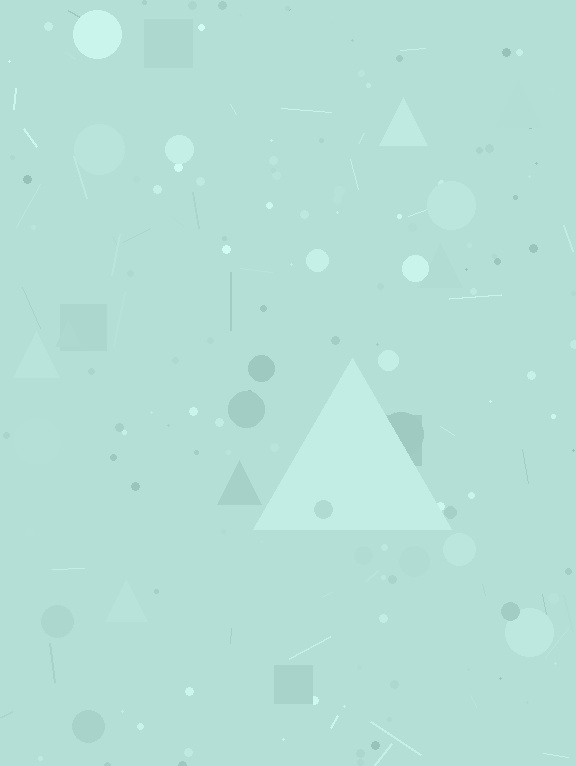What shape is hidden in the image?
A triangle is hidden in the image.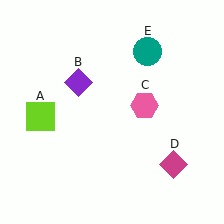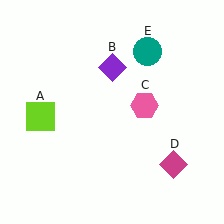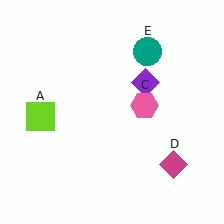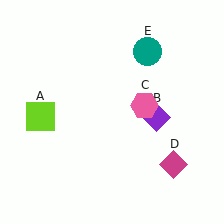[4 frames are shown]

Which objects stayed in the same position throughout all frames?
Lime square (object A) and pink hexagon (object C) and magenta diamond (object D) and teal circle (object E) remained stationary.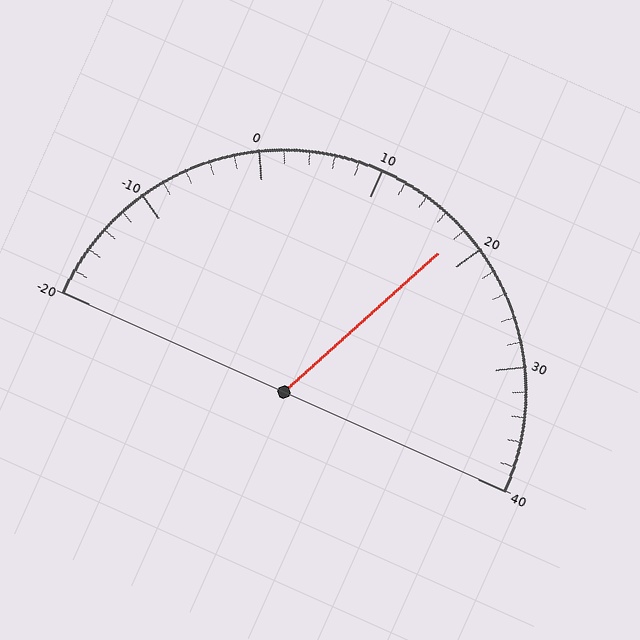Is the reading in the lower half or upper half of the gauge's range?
The reading is in the upper half of the range (-20 to 40).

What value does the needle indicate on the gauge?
The needle indicates approximately 18.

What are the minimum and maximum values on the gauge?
The gauge ranges from -20 to 40.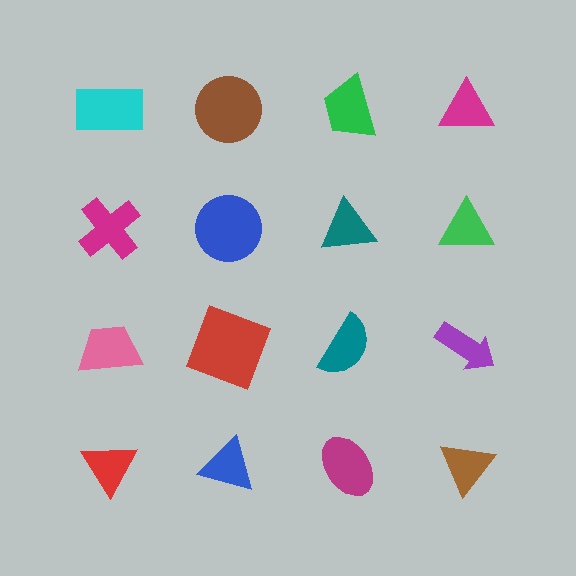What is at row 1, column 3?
A green trapezoid.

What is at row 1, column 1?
A cyan rectangle.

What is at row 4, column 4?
A brown triangle.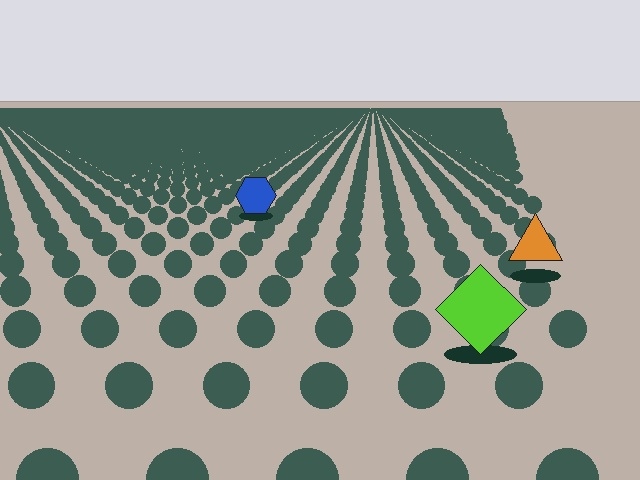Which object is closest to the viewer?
The lime diamond is closest. The texture marks near it are larger and more spread out.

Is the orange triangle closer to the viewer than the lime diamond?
No. The lime diamond is closer — you can tell from the texture gradient: the ground texture is coarser near it.